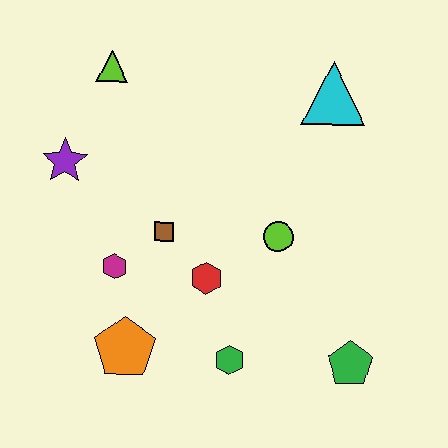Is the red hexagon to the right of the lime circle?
No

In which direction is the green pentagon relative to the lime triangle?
The green pentagon is below the lime triangle.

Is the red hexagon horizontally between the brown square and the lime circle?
Yes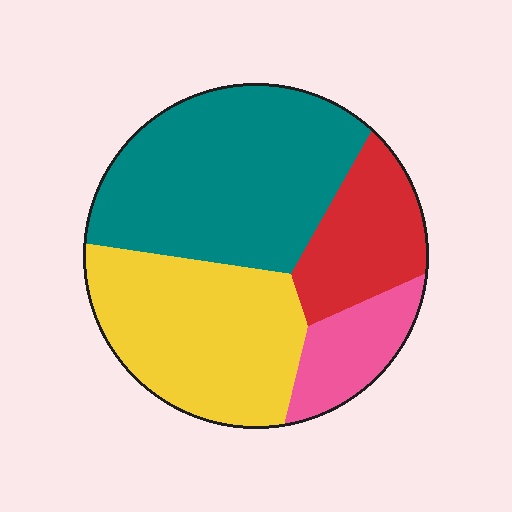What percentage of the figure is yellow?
Yellow covers 32% of the figure.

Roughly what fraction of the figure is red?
Red takes up about one sixth (1/6) of the figure.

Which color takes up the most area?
Teal, at roughly 40%.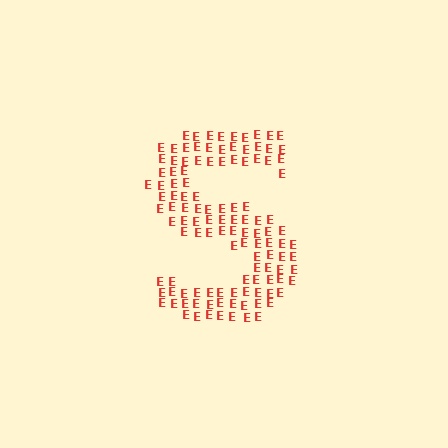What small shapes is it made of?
It is made of small letter E's.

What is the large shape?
The large shape is the letter S.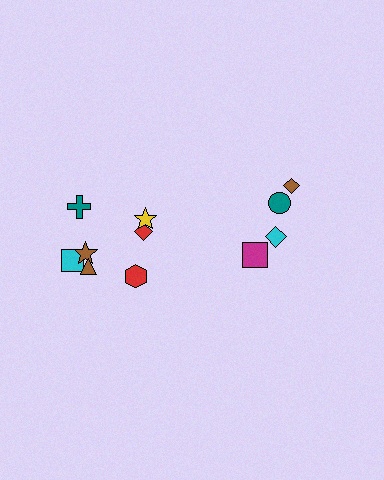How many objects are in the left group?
There are 7 objects.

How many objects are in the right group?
There are 4 objects.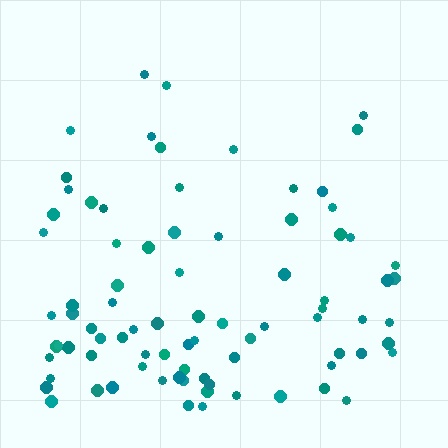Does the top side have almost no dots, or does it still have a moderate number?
Still a moderate number, just noticeably fewer than the bottom.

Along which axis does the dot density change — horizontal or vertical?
Vertical.